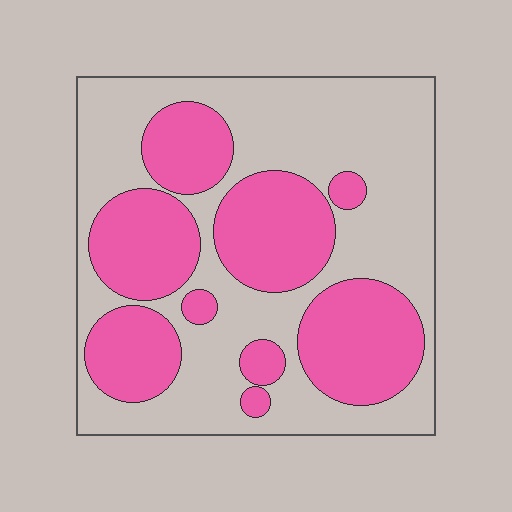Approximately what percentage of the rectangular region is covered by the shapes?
Approximately 40%.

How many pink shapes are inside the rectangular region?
9.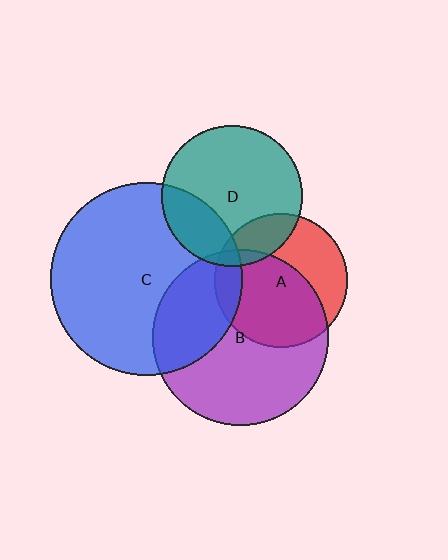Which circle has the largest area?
Circle C (blue).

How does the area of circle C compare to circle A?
Approximately 2.1 times.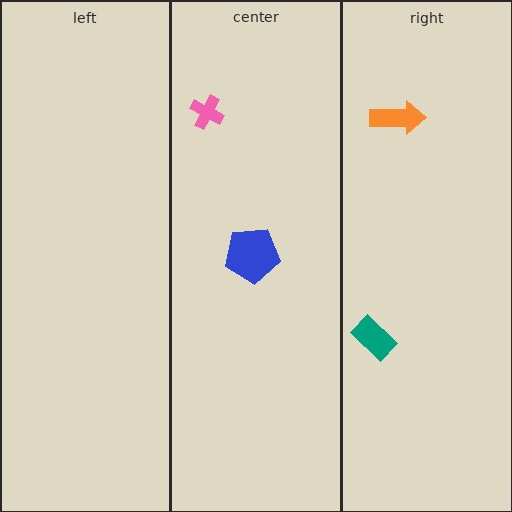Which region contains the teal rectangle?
The right region.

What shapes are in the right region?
The orange arrow, the teal rectangle.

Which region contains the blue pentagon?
The center region.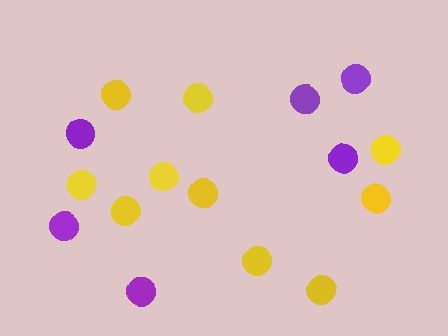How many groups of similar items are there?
There are 2 groups: one group of purple circles (6) and one group of yellow circles (10).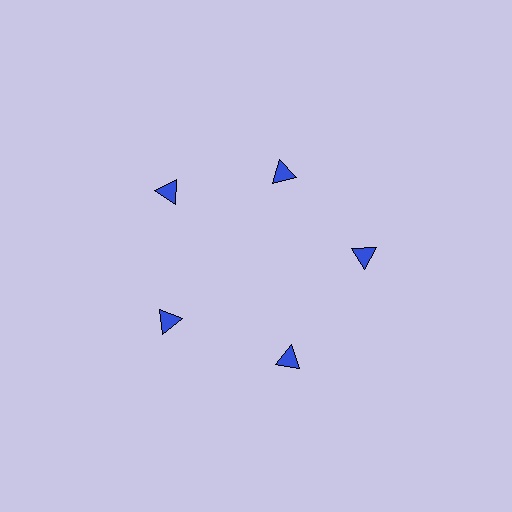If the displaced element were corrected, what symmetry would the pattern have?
It would have 5-fold rotational symmetry — the pattern would map onto itself every 72 degrees.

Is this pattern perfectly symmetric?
No. The 5 blue triangles are arranged in a ring, but one element near the 1 o'clock position is pulled inward toward the center, breaking the 5-fold rotational symmetry.